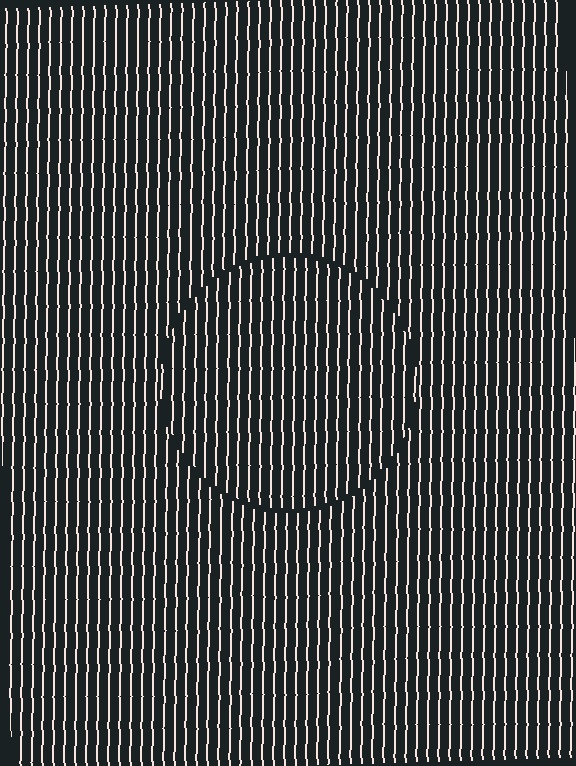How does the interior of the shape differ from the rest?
The interior of the shape contains the same grating, shifted by half a period — the contour is defined by the phase discontinuity where line-ends from the inner and outer gratings abut.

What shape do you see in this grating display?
An illusory circle. The interior of the shape contains the same grating, shifted by half a period — the contour is defined by the phase discontinuity where line-ends from the inner and outer gratings abut.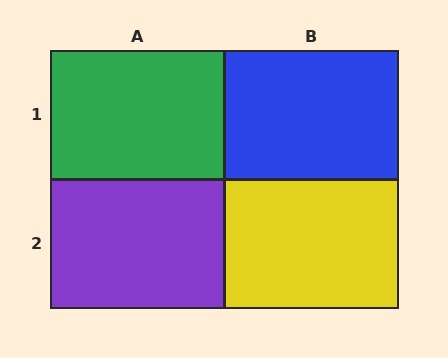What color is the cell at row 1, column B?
Blue.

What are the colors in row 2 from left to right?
Purple, yellow.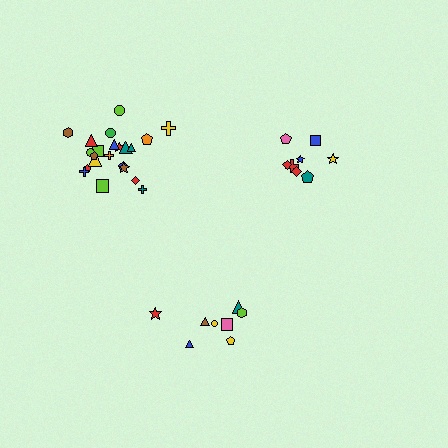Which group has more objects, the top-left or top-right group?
The top-left group.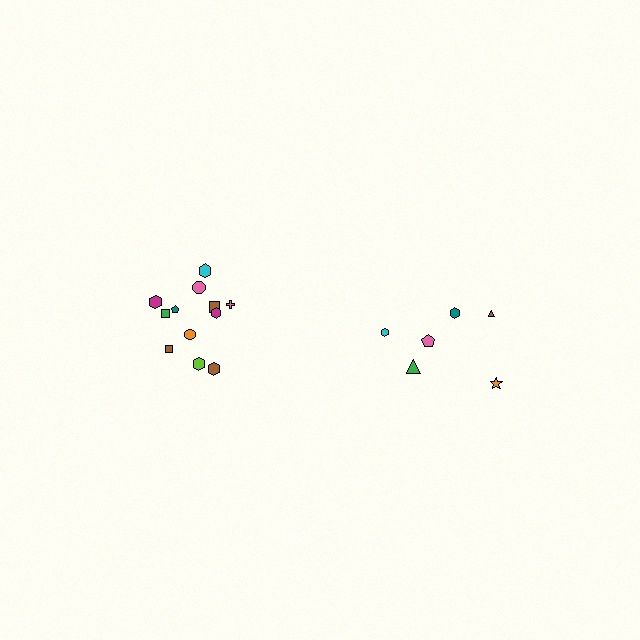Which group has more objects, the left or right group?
The left group.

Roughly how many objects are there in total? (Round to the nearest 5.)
Roughly 20 objects in total.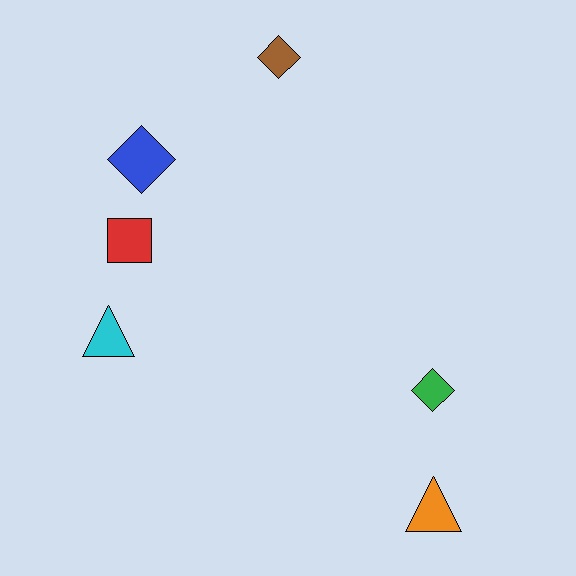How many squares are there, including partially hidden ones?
There is 1 square.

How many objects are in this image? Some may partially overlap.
There are 6 objects.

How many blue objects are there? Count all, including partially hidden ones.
There is 1 blue object.